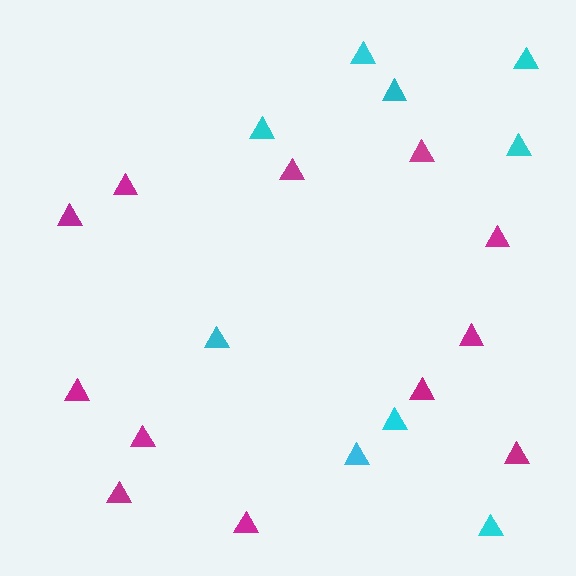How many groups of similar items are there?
There are 2 groups: one group of cyan triangles (9) and one group of magenta triangles (12).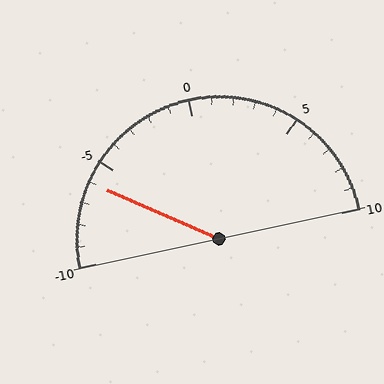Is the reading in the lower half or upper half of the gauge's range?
The reading is in the lower half of the range (-10 to 10).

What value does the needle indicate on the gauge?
The needle indicates approximately -6.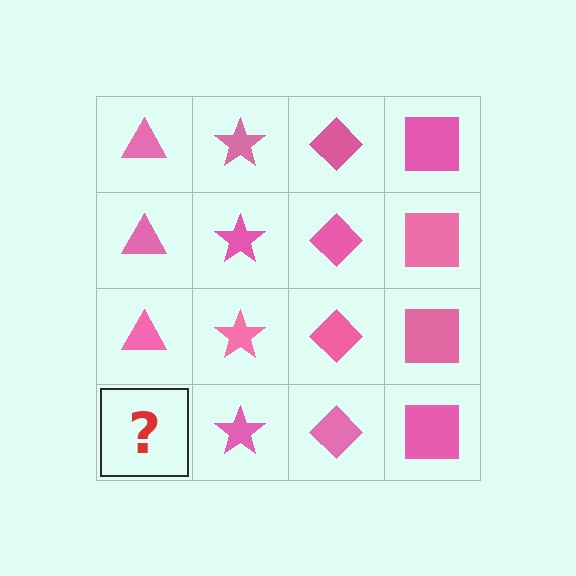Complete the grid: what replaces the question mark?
The question mark should be replaced with a pink triangle.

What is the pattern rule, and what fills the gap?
The rule is that each column has a consistent shape. The gap should be filled with a pink triangle.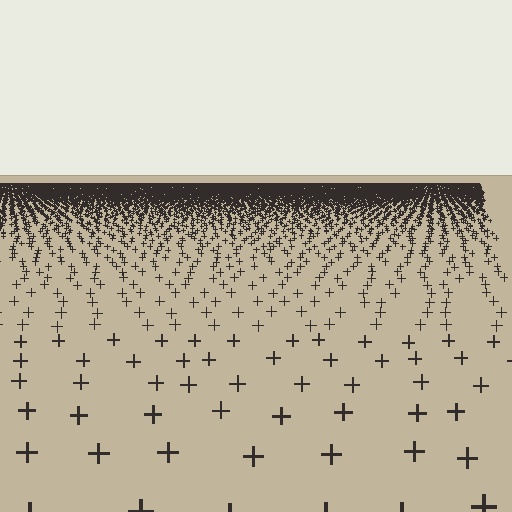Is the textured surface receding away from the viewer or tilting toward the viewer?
The surface is receding away from the viewer. Texture elements get smaller and denser toward the top.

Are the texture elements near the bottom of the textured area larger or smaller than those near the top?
Larger. Near the bottom, elements are closer to the viewer and appear at a bigger on-screen size.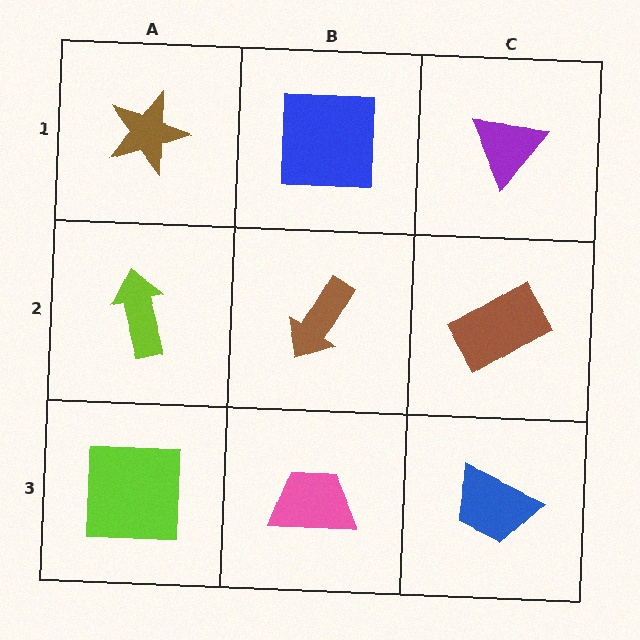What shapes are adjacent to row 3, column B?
A brown arrow (row 2, column B), a lime square (row 3, column A), a blue trapezoid (row 3, column C).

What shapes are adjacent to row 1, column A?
A lime arrow (row 2, column A), a blue square (row 1, column B).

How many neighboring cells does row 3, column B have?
3.